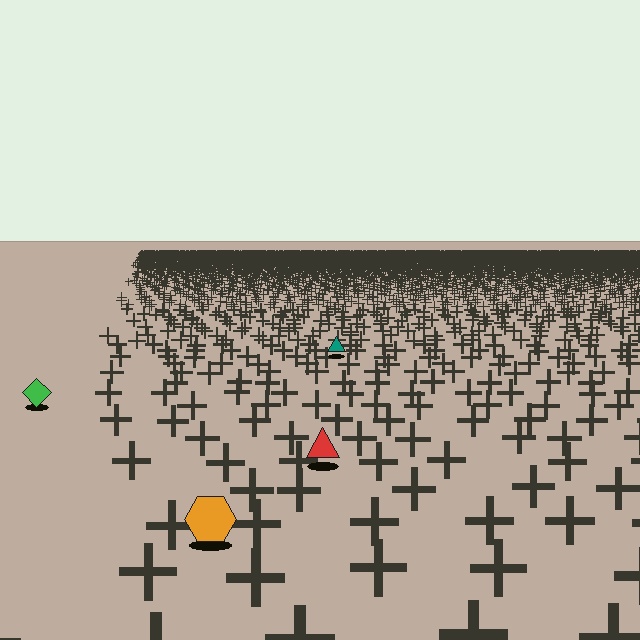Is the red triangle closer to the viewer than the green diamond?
Yes. The red triangle is closer — you can tell from the texture gradient: the ground texture is coarser near it.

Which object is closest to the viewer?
The orange hexagon is closest. The texture marks near it are larger and more spread out.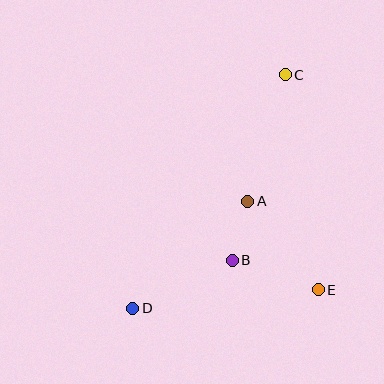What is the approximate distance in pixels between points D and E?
The distance between D and E is approximately 186 pixels.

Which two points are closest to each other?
Points A and B are closest to each other.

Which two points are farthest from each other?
Points C and D are farthest from each other.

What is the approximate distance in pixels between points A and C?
The distance between A and C is approximately 132 pixels.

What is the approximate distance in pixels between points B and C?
The distance between B and C is approximately 193 pixels.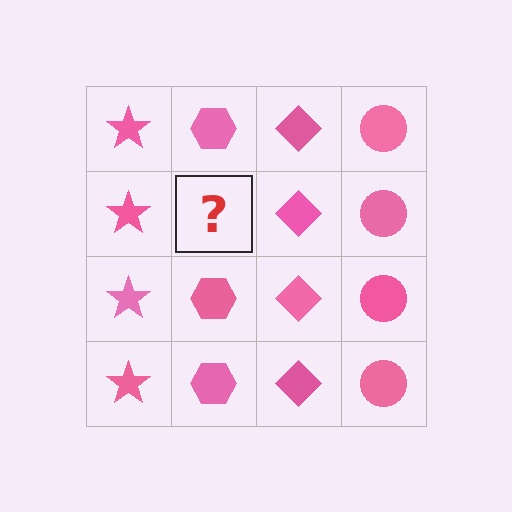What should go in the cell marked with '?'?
The missing cell should contain a pink hexagon.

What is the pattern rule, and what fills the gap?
The rule is that each column has a consistent shape. The gap should be filled with a pink hexagon.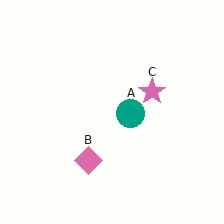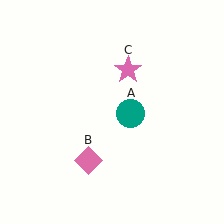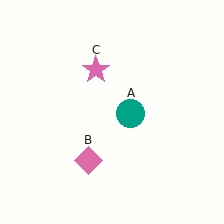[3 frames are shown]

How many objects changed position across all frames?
1 object changed position: pink star (object C).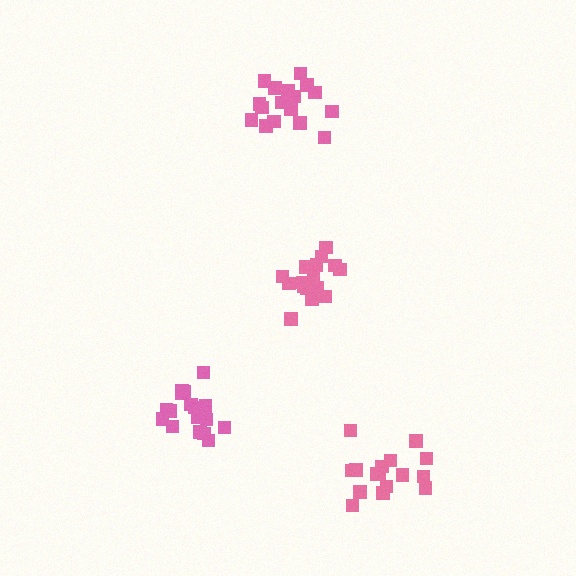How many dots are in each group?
Group 1: 16 dots, Group 2: 17 dots, Group 3: 17 dots, Group 4: 17 dots (67 total).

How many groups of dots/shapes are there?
There are 4 groups.